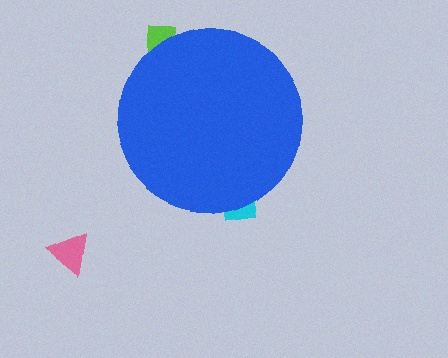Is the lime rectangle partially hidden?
Yes, the lime rectangle is partially hidden behind the blue circle.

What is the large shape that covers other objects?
A blue circle.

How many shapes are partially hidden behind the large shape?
2 shapes are partially hidden.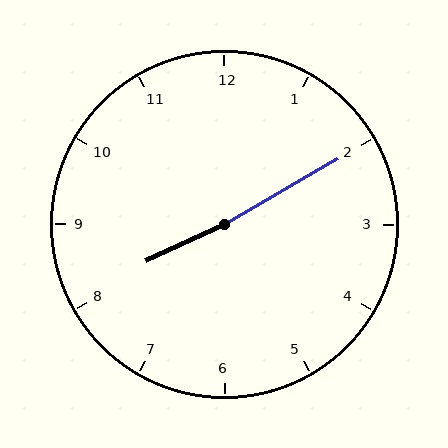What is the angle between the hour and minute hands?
Approximately 175 degrees.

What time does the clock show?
8:10.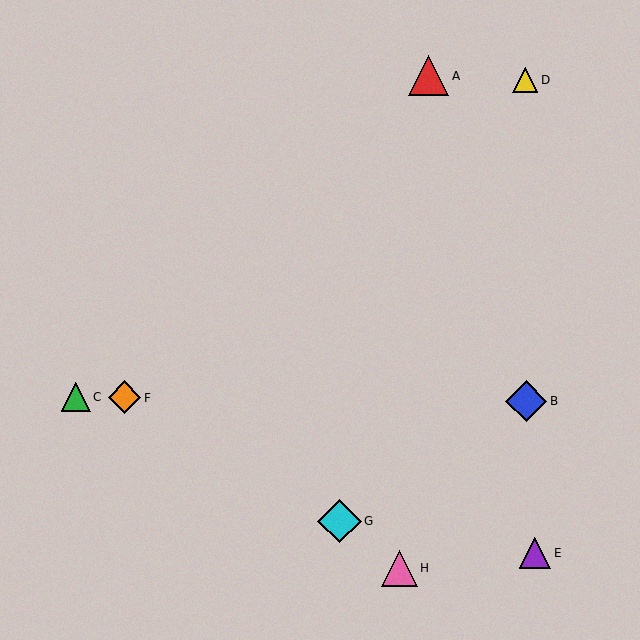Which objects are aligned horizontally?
Objects B, C, F are aligned horizontally.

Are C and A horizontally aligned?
No, C is at y≈397 and A is at y≈75.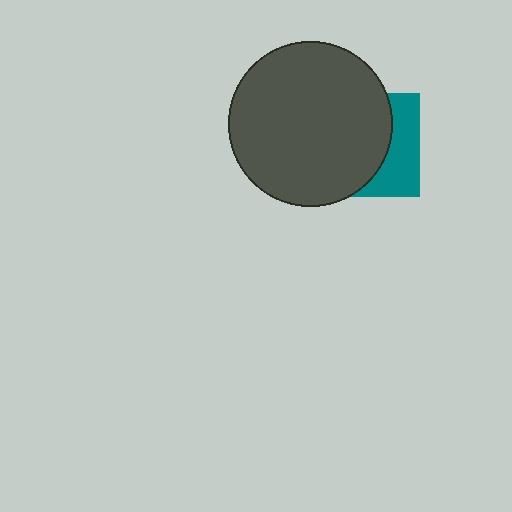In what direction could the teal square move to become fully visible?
The teal square could move right. That would shift it out from behind the dark gray circle entirely.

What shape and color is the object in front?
The object in front is a dark gray circle.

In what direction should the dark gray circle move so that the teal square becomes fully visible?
The dark gray circle should move left. That is the shortest direction to clear the overlap and leave the teal square fully visible.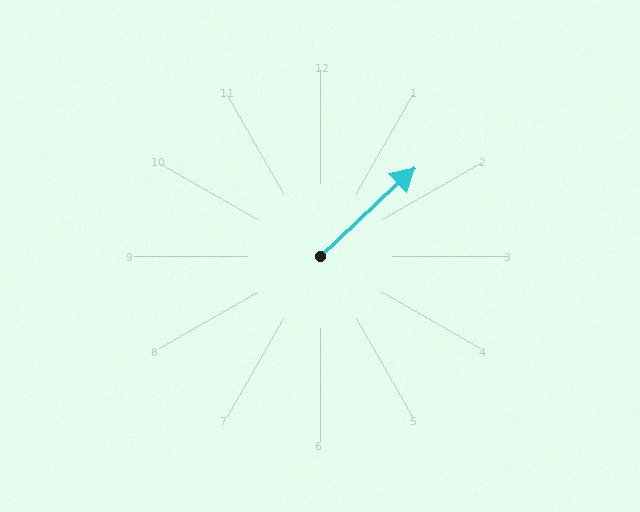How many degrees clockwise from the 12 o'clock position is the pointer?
Approximately 47 degrees.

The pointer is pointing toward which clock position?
Roughly 2 o'clock.